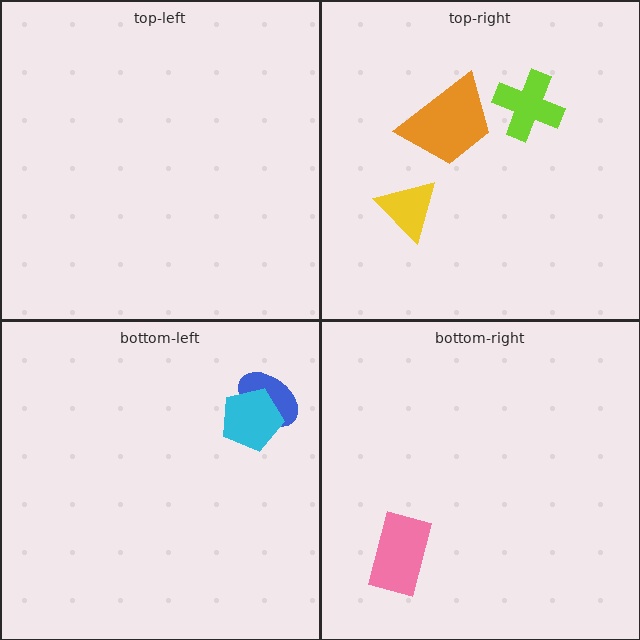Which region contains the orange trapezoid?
The top-right region.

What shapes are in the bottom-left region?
The blue ellipse, the cyan pentagon.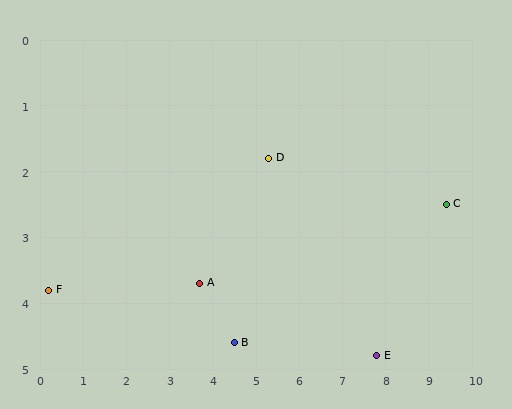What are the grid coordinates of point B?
Point B is at approximately (4.5, 4.6).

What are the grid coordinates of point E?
Point E is at approximately (7.8, 4.8).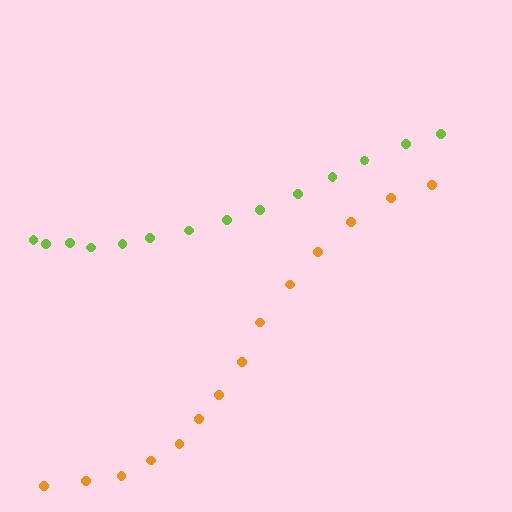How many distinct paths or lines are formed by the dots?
There are 2 distinct paths.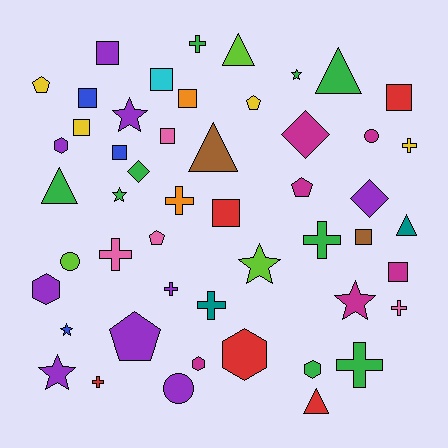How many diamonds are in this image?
There are 3 diamonds.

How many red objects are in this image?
There are 5 red objects.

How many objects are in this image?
There are 50 objects.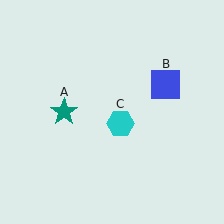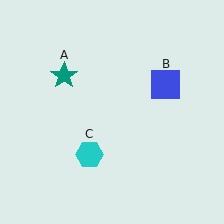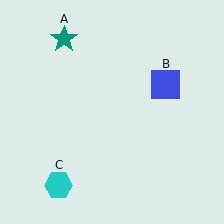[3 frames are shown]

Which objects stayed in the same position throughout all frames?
Blue square (object B) remained stationary.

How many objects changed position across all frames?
2 objects changed position: teal star (object A), cyan hexagon (object C).